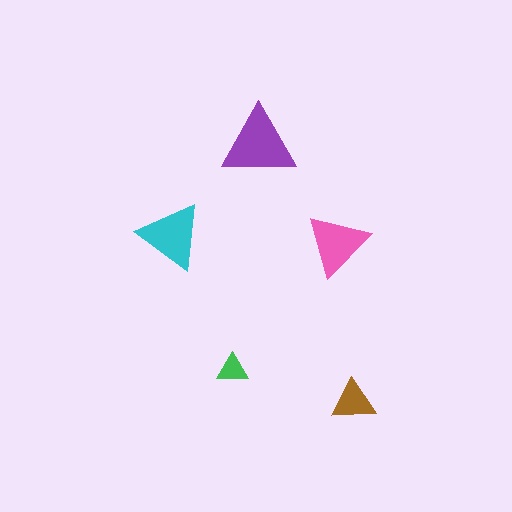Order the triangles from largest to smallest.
the purple one, the cyan one, the pink one, the brown one, the green one.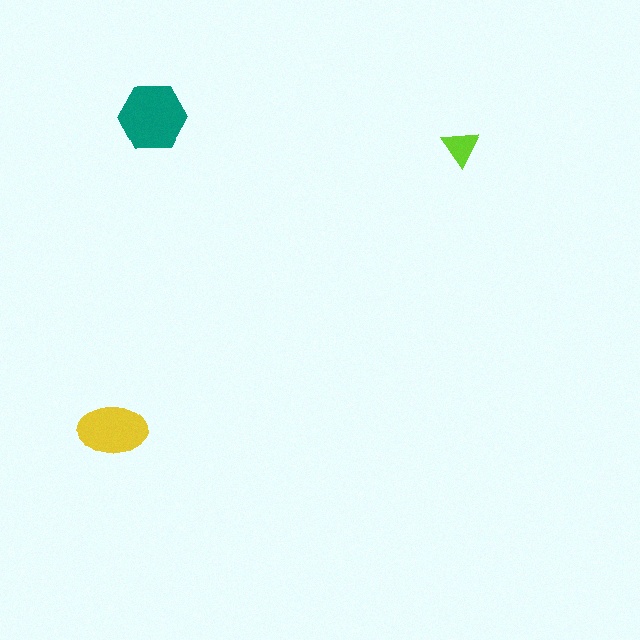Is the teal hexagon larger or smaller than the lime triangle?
Larger.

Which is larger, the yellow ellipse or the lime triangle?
The yellow ellipse.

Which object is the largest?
The teal hexagon.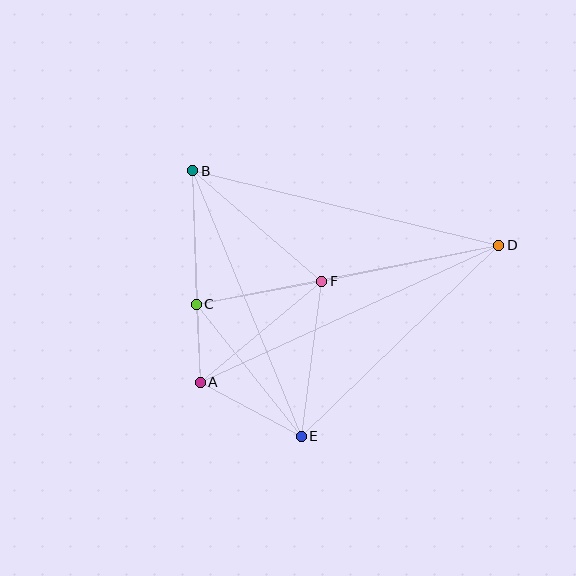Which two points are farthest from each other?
Points A and D are farthest from each other.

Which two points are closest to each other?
Points A and C are closest to each other.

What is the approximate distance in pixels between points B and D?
The distance between B and D is approximately 315 pixels.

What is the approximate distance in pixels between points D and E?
The distance between D and E is approximately 275 pixels.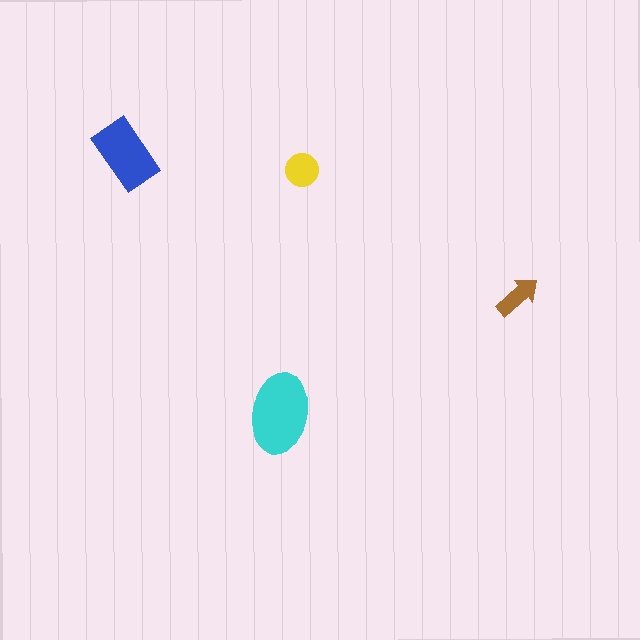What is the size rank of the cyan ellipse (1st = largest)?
1st.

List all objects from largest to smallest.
The cyan ellipse, the blue rectangle, the yellow circle, the brown arrow.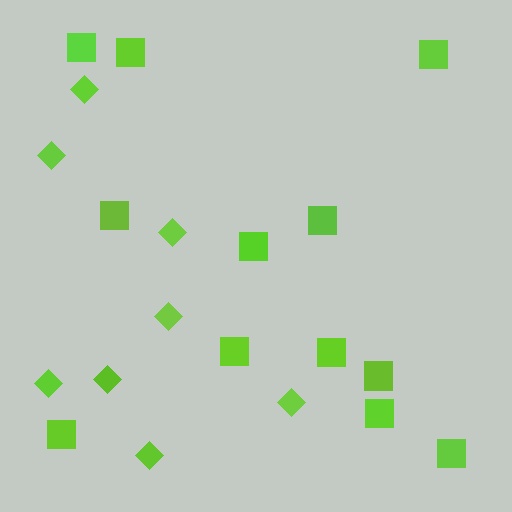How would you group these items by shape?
There are 2 groups: one group of squares (12) and one group of diamonds (8).